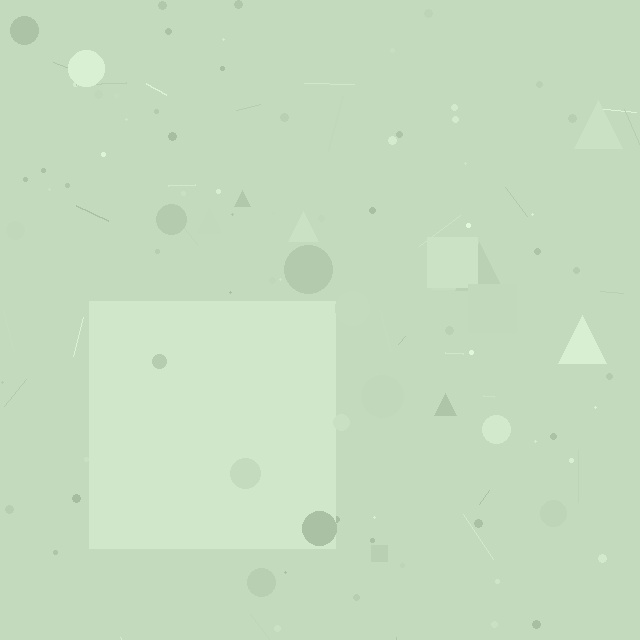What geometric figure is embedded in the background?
A square is embedded in the background.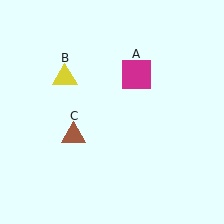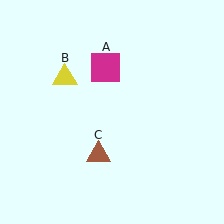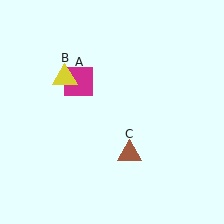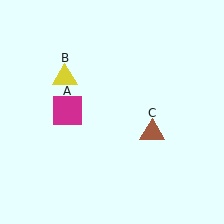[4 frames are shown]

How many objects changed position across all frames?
2 objects changed position: magenta square (object A), brown triangle (object C).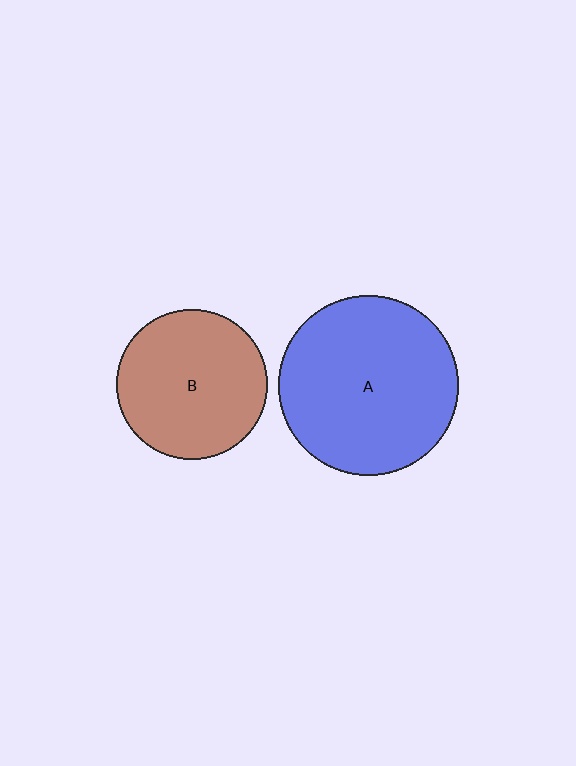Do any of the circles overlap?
No, none of the circles overlap.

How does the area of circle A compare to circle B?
Approximately 1.4 times.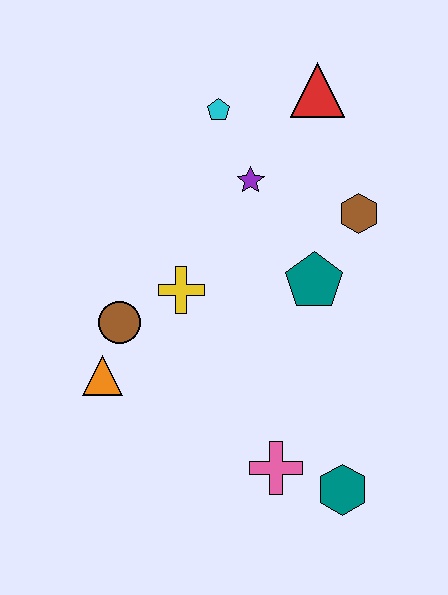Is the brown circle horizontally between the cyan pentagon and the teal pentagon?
No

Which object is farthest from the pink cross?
The red triangle is farthest from the pink cross.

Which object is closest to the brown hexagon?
The teal pentagon is closest to the brown hexagon.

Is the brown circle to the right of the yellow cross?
No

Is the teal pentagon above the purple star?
No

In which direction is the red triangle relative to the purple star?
The red triangle is above the purple star.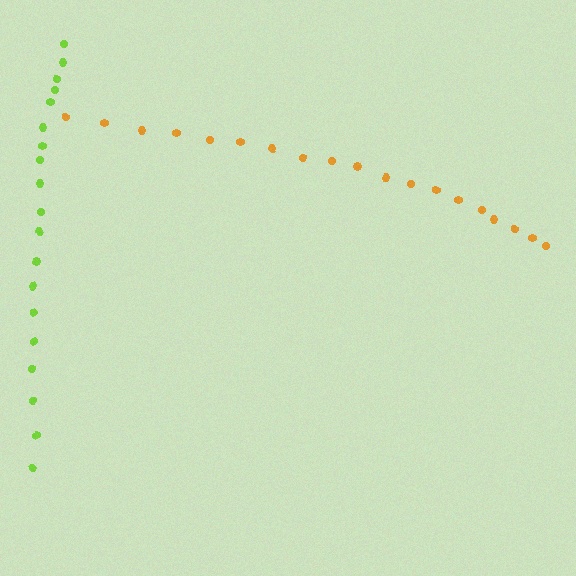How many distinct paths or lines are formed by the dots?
There are 2 distinct paths.